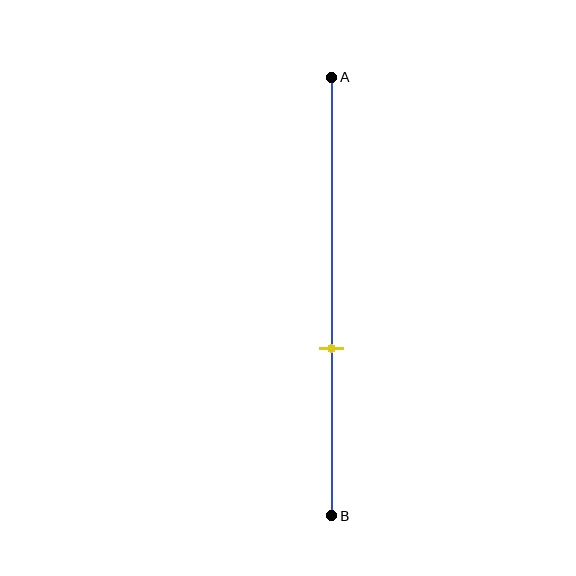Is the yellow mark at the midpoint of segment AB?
No, the mark is at about 60% from A, not at the 50% midpoint.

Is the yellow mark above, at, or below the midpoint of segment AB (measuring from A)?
The yellow mark is below the midpoint of segment AB.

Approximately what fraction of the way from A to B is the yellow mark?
The yellow mark is approximately 60% of the way from A to B.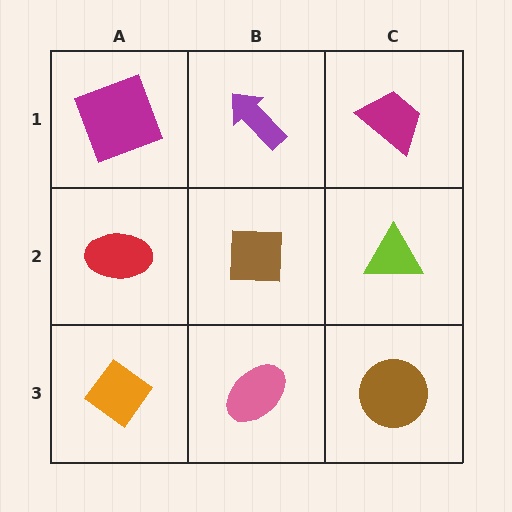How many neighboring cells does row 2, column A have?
3.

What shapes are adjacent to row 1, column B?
A brown square (row 2, column B), a magenta square (row 1, column A), a magenta trapezoid (row 1, column C).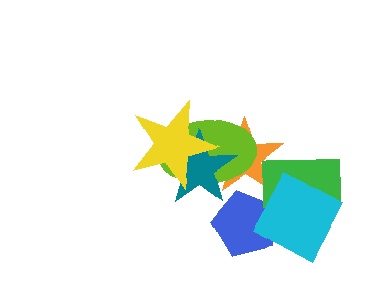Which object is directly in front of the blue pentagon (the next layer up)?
The orange star is directly in front of the blue pentagon.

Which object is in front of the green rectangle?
The cyan diamond is in front of the green rectangle.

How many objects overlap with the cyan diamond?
2 objects overlap with the cyan diamond.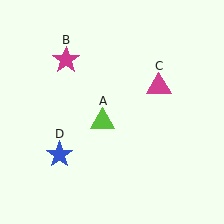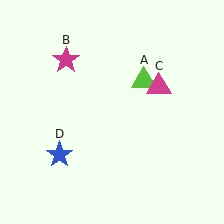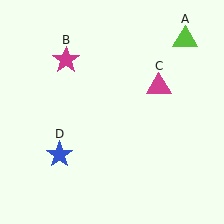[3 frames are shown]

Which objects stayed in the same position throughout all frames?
Magenta star (object B) and magenta triangle (object C) and blue star (object D) remained stationary.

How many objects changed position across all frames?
1 object changed position: lime triangle (object A).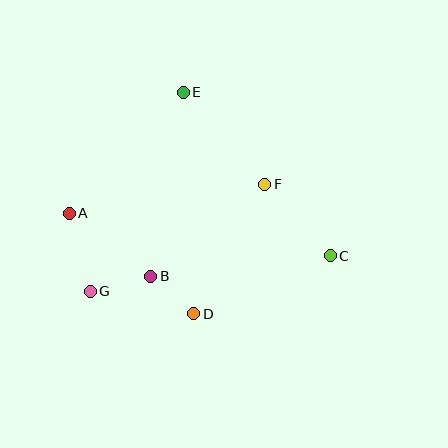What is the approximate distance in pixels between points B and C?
The distance between B and C is approximately 180 pixels.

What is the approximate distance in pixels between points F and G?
The distance between F and G is approximately 205 pixels.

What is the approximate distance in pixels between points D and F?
The distance between D and F is approximately 148 pixels.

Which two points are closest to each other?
Points B and D are closest to each other.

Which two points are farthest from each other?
Points A and C are farthest from each other.